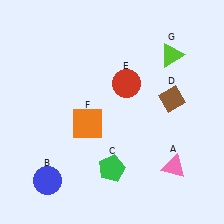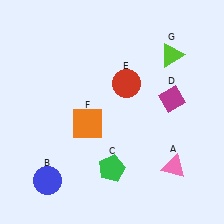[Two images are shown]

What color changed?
The diamond (D) changed from brown in Image 1 to magenta in Image 2.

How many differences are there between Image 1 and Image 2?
There is 1 difference between the two images.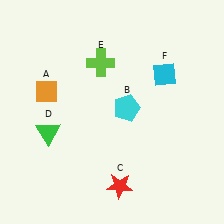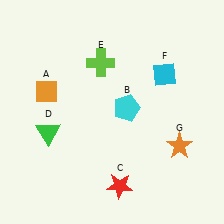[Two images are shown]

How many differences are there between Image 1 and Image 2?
There is 1 difference between the two images.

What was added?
An orange star (G) was added in Image 2.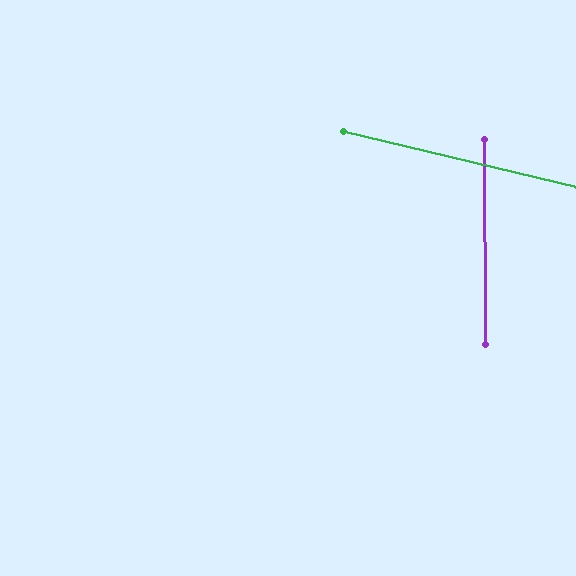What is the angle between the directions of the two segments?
Approximately 77 degrees.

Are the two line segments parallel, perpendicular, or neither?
Neither parallel nor perpendicular — they differ by about 77°.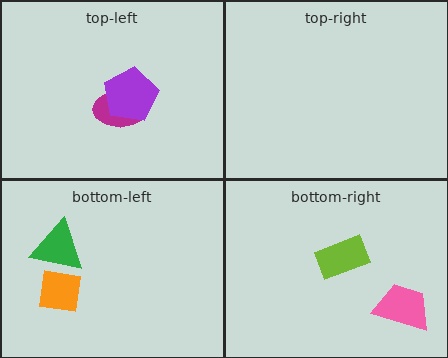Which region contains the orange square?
The bottom-left region.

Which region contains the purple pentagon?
The top-left region.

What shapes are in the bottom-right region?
The pink trapezoid, the lime rectangle.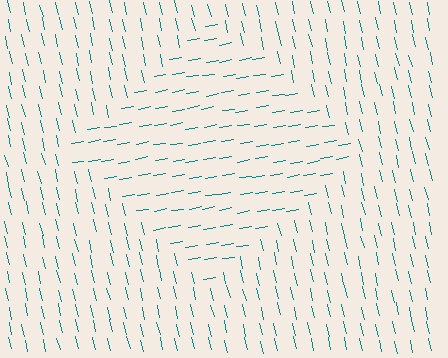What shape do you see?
I see a diamond.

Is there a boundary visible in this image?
Yes, there is a texture boundary formed by a change in line orientation.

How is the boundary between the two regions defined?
The boundary is defined purely by a change in line orientation (approximately 87 degrees difference). All lines are the same color and thickness.